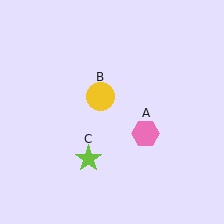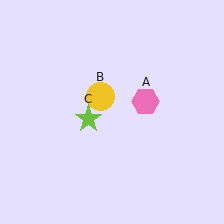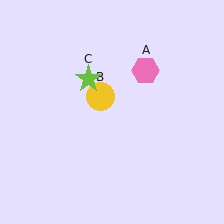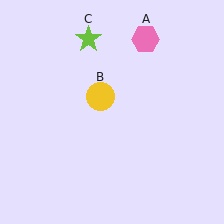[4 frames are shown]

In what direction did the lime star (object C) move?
The lime star (object C) moved up.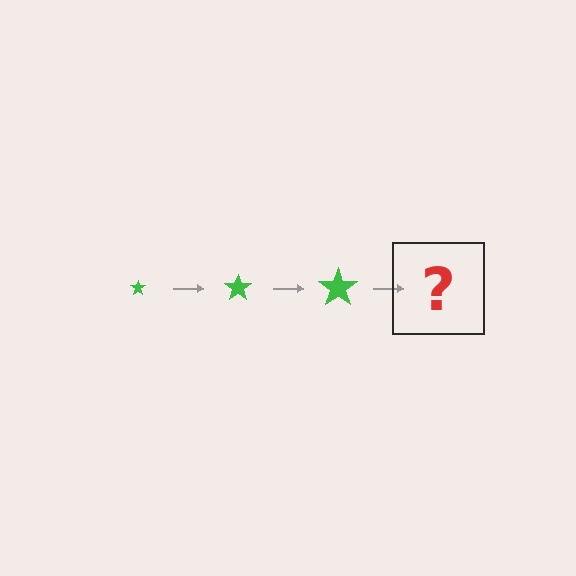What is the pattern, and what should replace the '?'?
The pattern is that the star gets progressively larger each step. The '?' should be a green star, larger than the previous one.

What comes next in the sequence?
The next element should be a green star, larger than the previous one.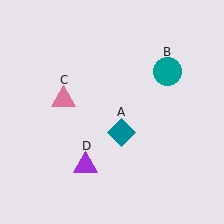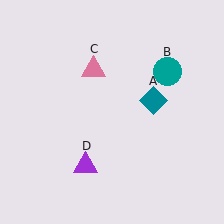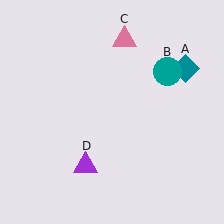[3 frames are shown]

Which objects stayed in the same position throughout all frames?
Teal circle (object B) and purple triangle (object D) remained stationary.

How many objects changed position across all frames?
2 objects changed position: teal diamond (object A), pink triangle (object C).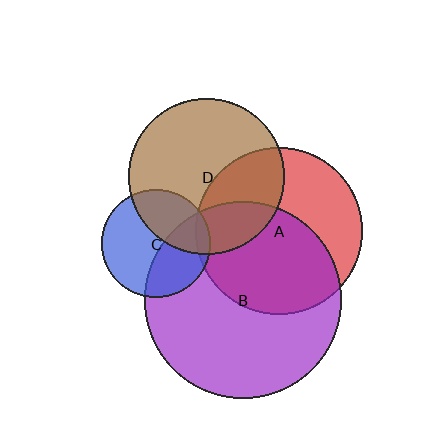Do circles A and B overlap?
Yes.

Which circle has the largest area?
Circle B (purple).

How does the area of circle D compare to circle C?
Approximately 2.1 times.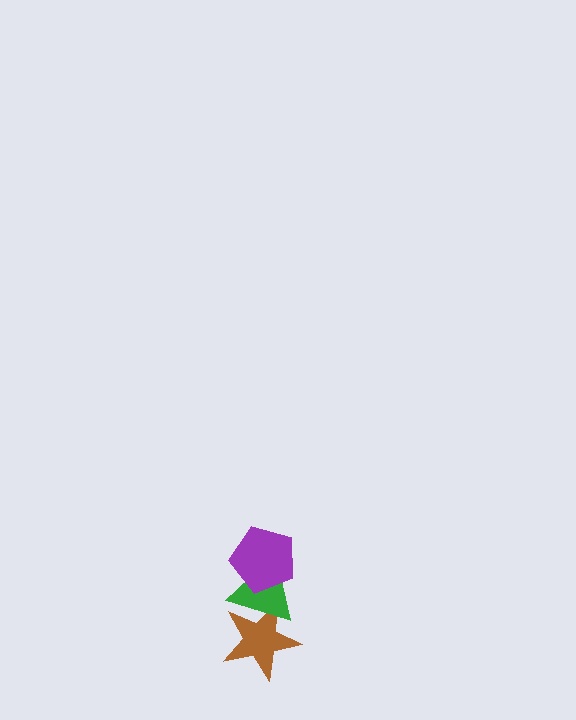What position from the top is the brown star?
The brown star is 3rd from the top.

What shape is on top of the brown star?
The green triangle is on top of the brown star.